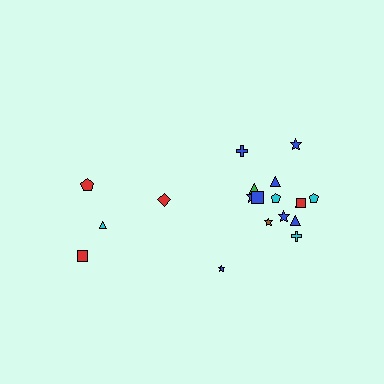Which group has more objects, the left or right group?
The right group.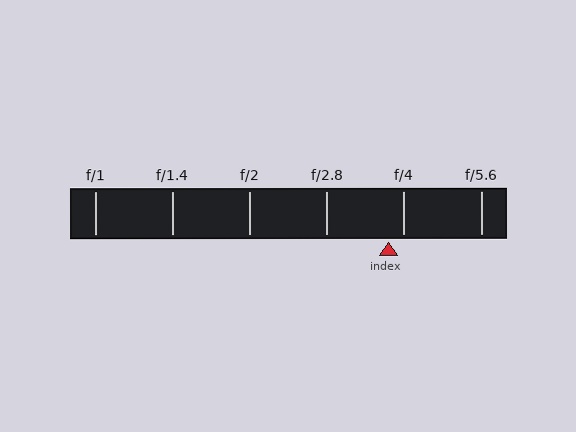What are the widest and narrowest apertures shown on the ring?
The widest aperture shown is f/1 and the narrowest is f/5.6.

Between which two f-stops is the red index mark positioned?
The index mark is between f/2.8 and f/4.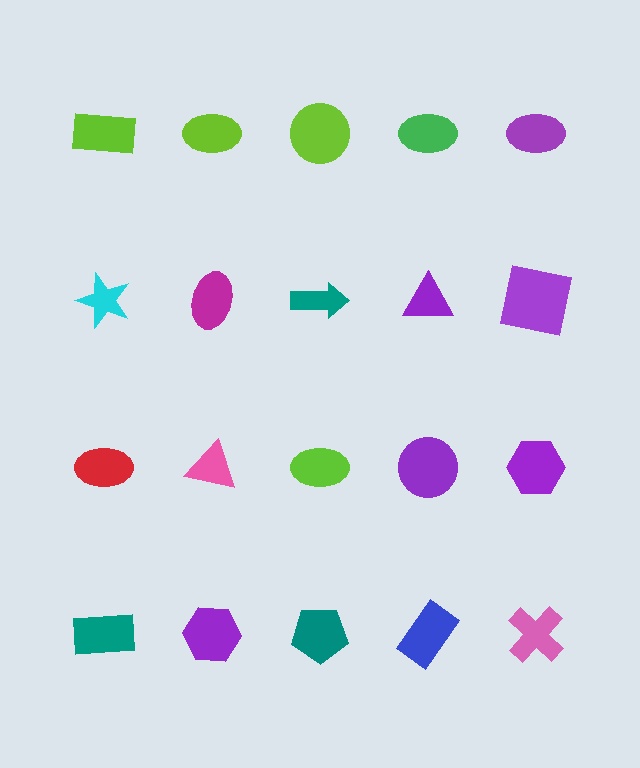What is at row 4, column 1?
A teal rectangle.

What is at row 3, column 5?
A purple hexagon.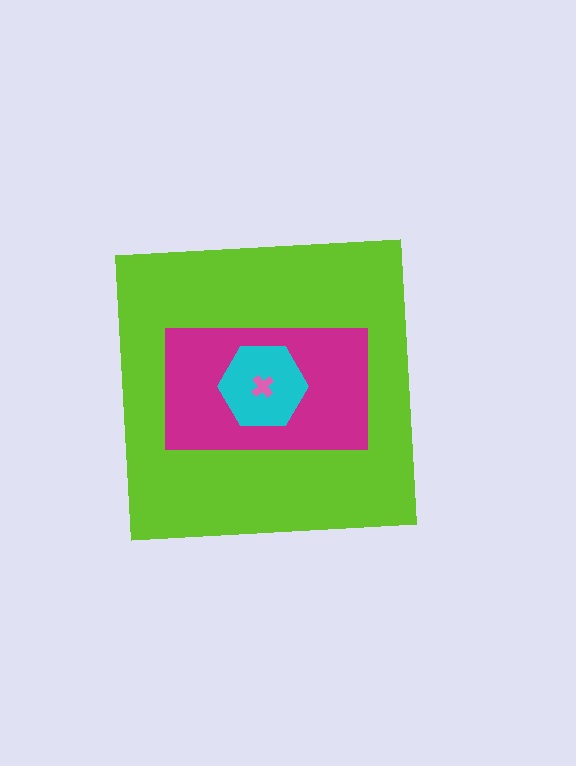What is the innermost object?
The pink cross.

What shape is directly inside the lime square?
The magenta rectangle.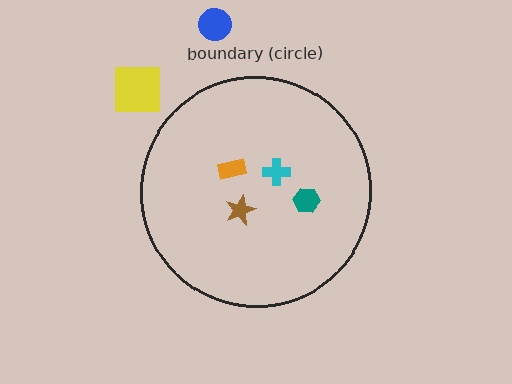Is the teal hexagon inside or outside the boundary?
Inside.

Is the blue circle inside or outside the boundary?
Outside.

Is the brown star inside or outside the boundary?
Inside.